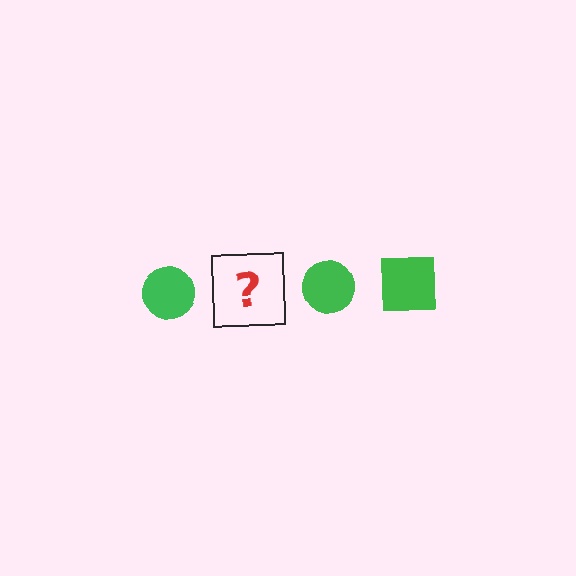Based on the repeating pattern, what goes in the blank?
The blank should be a green square.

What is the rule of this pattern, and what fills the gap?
The rule is that the pattern cycles through circle, square shapes in green. The gap should be filled with a green square.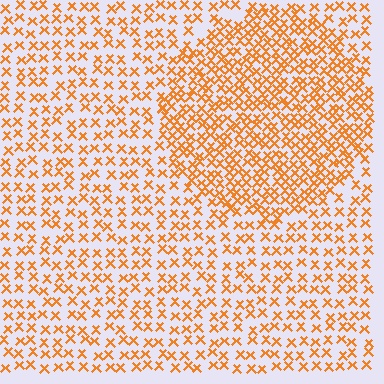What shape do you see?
I see a circle.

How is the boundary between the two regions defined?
The boundary is defined by a change in element density (approximately 1.9x ratio). All elements are the same color, size, and shape.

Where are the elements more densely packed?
The elements are more densely packed inside the circle boundary.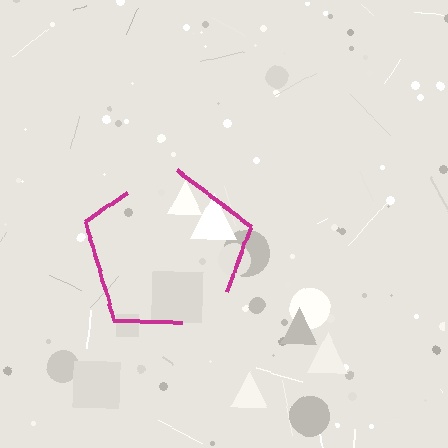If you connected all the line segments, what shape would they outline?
They would outline a pentagon.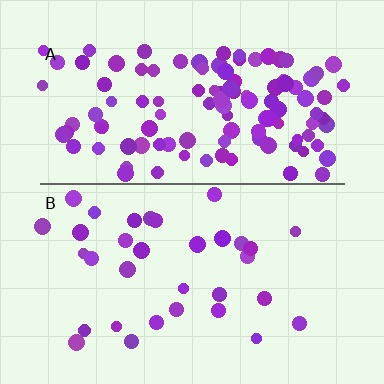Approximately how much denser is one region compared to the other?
Approximately 3.3× — region A over region B.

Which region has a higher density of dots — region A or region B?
A (the top).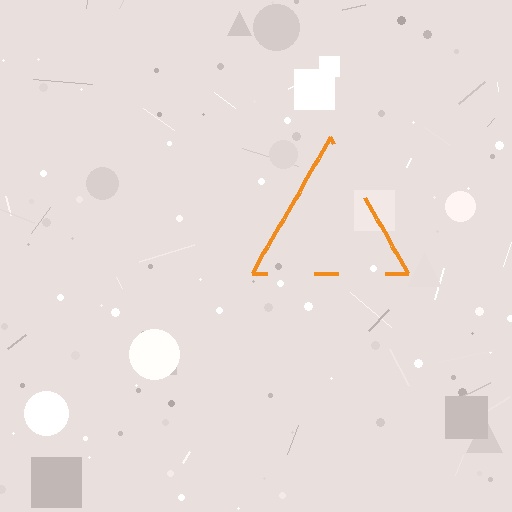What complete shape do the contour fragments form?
The contour fragments form a triangle.